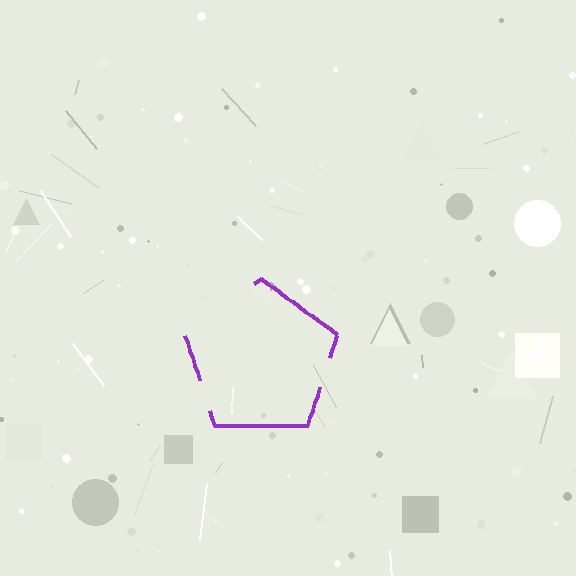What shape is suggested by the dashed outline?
The dashed outline suggests a pentagon.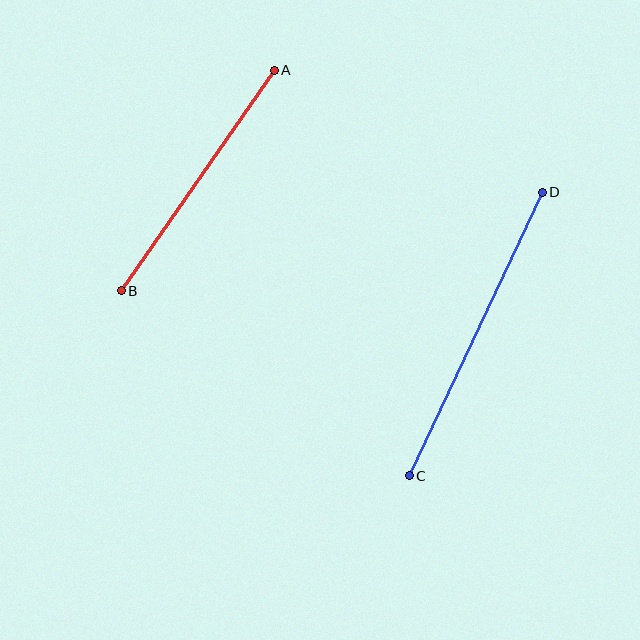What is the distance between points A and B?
The distance is approximately 269 pixels.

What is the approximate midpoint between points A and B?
The midpoint is at approximately (198, 180) pixels.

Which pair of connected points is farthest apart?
Points C and D are farthest apart.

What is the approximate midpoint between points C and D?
The midpoint is at approximately (476, 334) pixels.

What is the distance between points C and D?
The distance is approximately 313 pixels.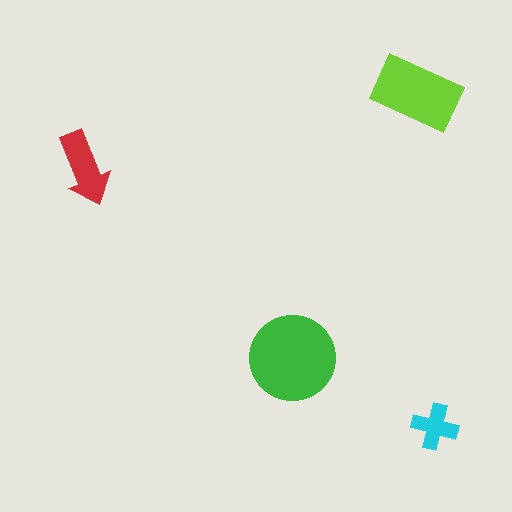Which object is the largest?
The green circle.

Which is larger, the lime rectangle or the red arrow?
The lime rectangle.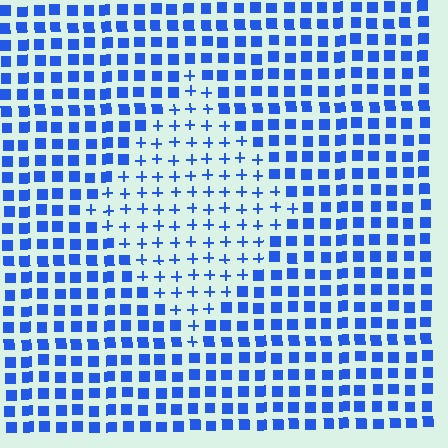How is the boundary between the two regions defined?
The boundary is defined by a change in element shape: plus signs inside vs. squares outside. All elements share the same color and spacing.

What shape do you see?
I see a diamond.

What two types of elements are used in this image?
The image uses plus signs inside the diamond region and squares outside it.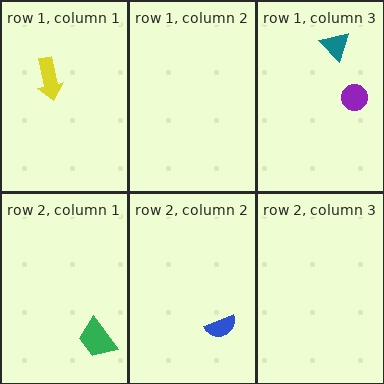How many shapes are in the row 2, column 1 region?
1.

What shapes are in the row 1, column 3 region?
The teal triangle, the purple circle.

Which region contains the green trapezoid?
The row 2, column 1 region.